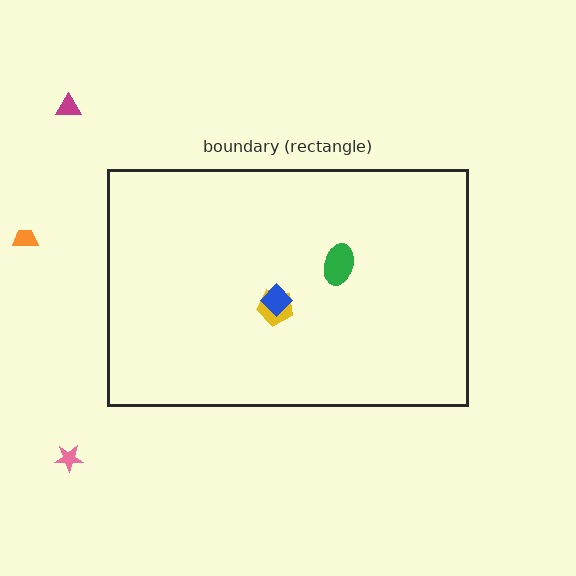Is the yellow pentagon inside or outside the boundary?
Inside.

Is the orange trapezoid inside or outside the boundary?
Outside.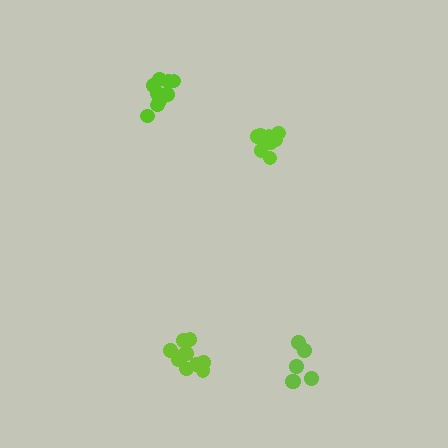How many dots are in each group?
Group 1: 9 dots, Group 2: 6 dots, Group 3: 10 dots, Group 4: 9 dots (34 total).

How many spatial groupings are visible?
There are 4 spatial groupings.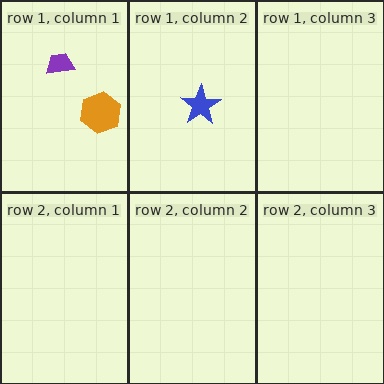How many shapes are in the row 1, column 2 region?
1.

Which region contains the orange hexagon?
The row 1, column 1 region.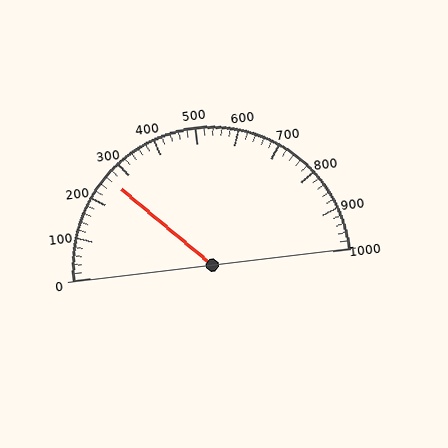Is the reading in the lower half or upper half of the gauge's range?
The reading is in the lower half of the range (0 to 1000).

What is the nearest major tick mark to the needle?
The nearest major tick mark is 300.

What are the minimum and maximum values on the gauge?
The gauge ranges from 0 to 1000.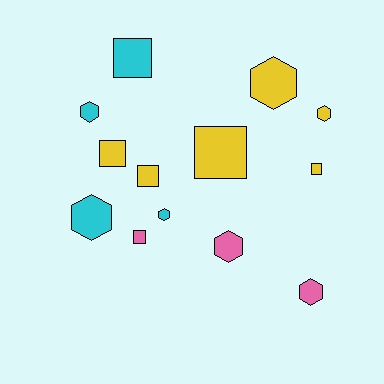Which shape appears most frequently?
Hexagon, with 7 objects.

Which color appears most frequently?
Yellow, with 6 objects.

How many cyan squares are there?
There is 1 cyan square.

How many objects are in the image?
There are 13 objects.